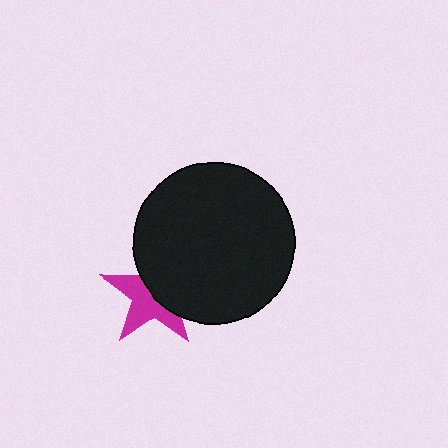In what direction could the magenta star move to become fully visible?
The magenta star could move toward the lower-left. That would shift it out from behind the black circle entirely.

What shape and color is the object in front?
The object in front is a black circle.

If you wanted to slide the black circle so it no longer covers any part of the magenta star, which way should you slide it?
Slide it toward the upper-right — that is the most direct way to separate the two shapes.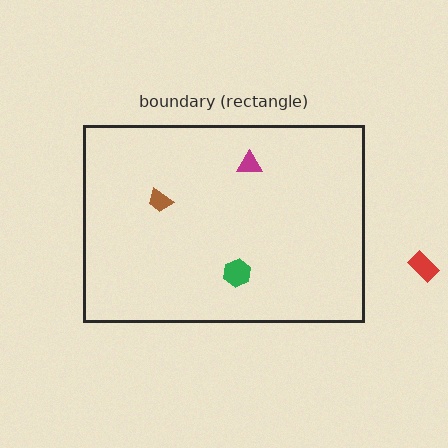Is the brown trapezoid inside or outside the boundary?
Inside.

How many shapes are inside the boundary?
3 inside, 1 outside.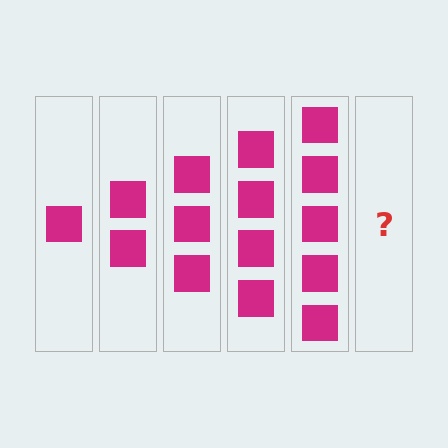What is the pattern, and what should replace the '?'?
The pattern is that each step adds one more square. The '?' should be 6 squares.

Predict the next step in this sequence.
The next step is 6 squares.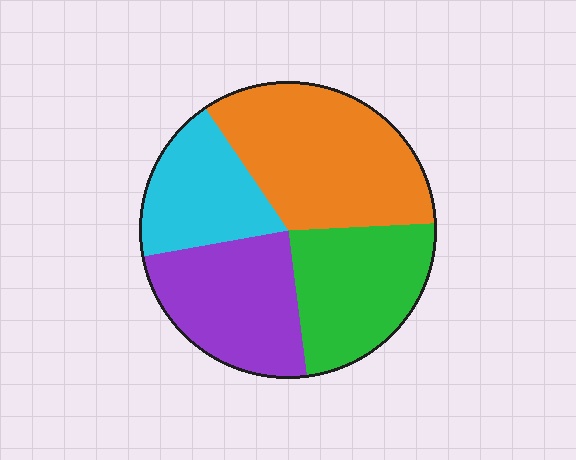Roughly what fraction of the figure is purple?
Purple takes up less than a quarter of the figure.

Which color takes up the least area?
Cyan, at roughly 20%.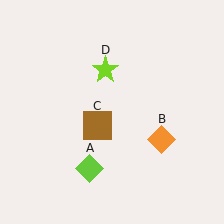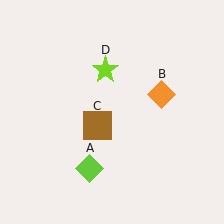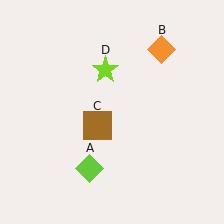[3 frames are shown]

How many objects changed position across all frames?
1 object changed position: orange diamond (object B).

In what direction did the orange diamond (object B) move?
The orange diamond (object B) moved up.